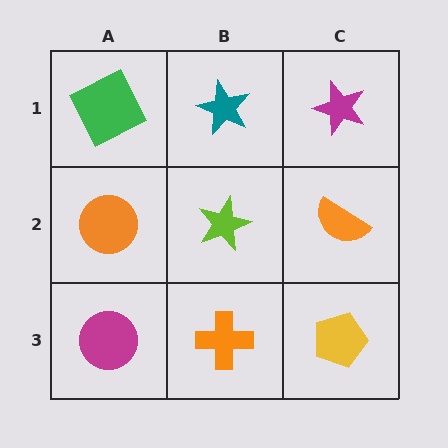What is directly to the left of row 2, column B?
An orange circle.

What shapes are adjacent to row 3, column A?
An orange circle (row 2, column A), an orange cross (row 3, column B).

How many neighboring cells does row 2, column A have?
3.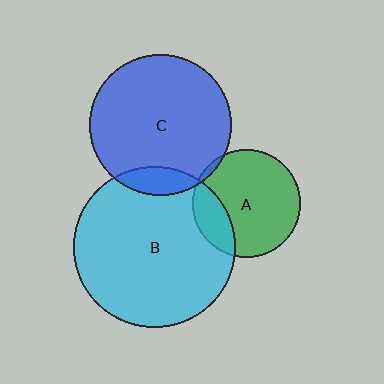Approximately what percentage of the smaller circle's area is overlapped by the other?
Approximately 10%.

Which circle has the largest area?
Circle B (cyan).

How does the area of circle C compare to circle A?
Approximately 1.7 times.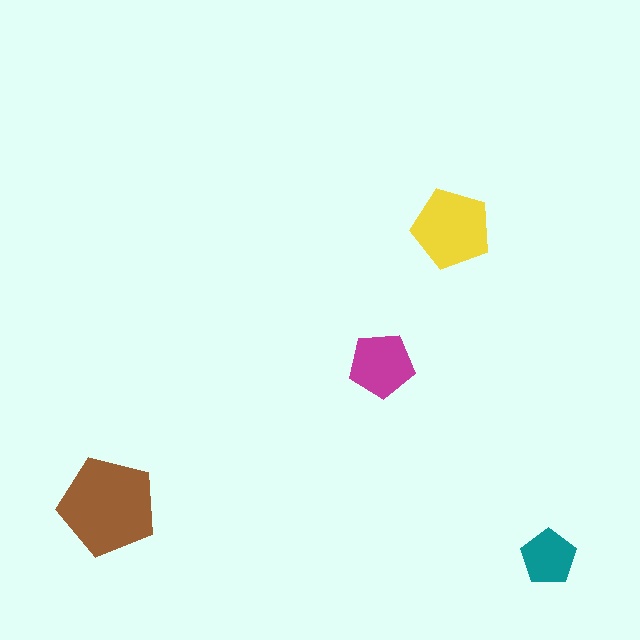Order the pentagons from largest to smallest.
the brown one, the yellow one, the magenta one, the teal one.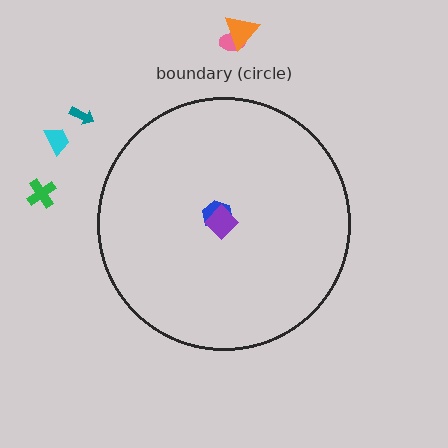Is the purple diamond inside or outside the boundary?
Inside.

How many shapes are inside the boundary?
2 inside, 5 outside.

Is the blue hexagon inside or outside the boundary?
Inside.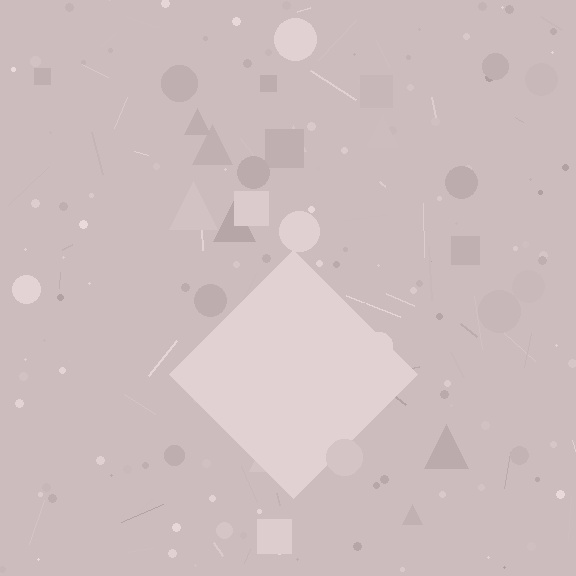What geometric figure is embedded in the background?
A diamond is embedded in the background.